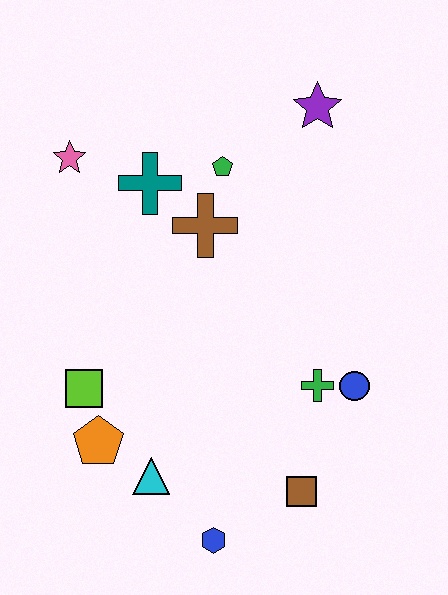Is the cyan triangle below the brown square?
No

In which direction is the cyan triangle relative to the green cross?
The cyan triangle is to the left of the green cross.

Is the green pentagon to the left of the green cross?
Yes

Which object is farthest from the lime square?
The purple star is farthest from the lime square.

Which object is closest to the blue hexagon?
The cyan triangle is closest to the blue hexagon.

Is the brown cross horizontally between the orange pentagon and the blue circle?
Yes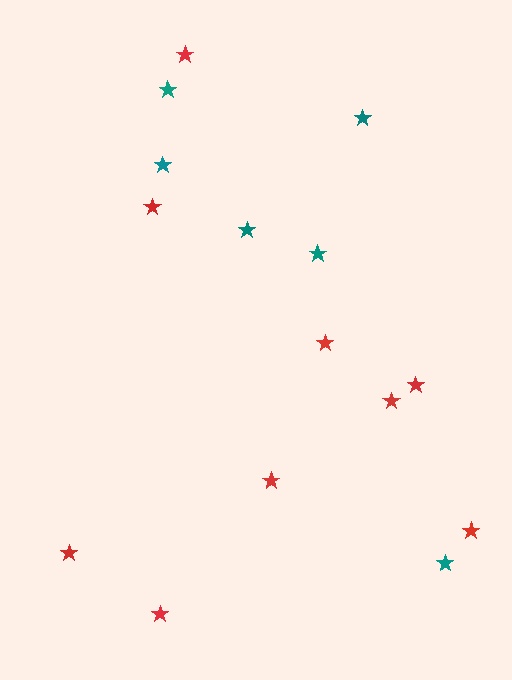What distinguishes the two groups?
There are 2 groups: one group of red stars (9) and one group of teal stars (6).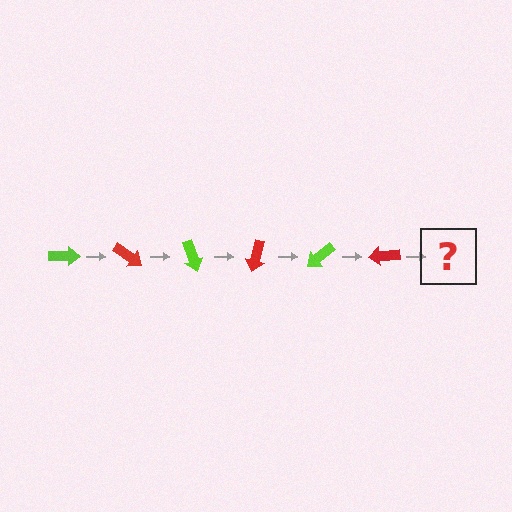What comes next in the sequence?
The next element should be a lime arrow, rotated 210 degrees from the start.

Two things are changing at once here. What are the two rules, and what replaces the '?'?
The two rules are that it rotates 35 degrees each step and the color cycles through lime and red. The '?' should be a lime arrow, rotated 210 degrees from the start.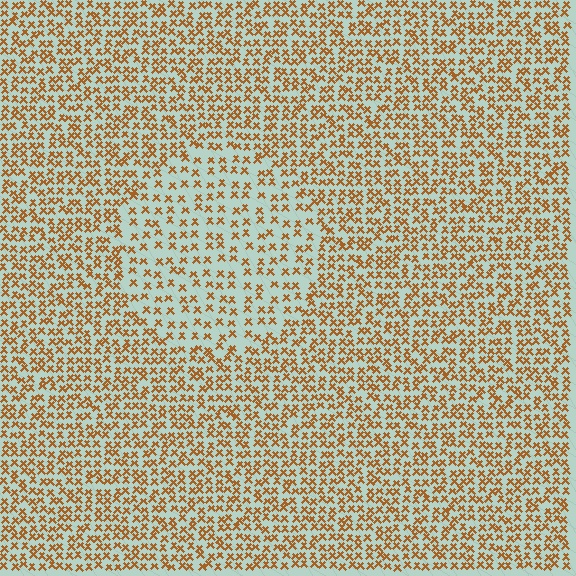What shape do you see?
I see a circle.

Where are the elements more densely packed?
The elements are more densely packed outside the circle boundary.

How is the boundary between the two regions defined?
The boundary is defined by a change in element density (approximately 1.8x ratio). All elements are the same color, size, and shape.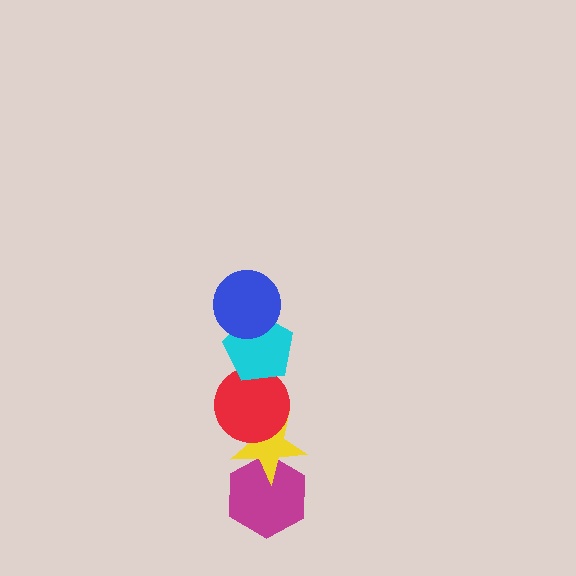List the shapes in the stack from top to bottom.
From top to bottom: the blue circle, the cyan pentagon, the red circle, the yellow star, the magenta hexagon.